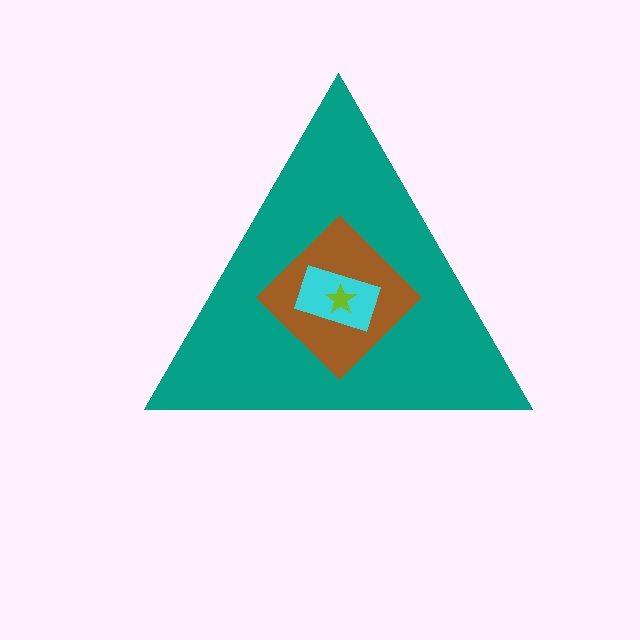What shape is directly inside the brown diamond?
The cyan rectangle.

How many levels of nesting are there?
4.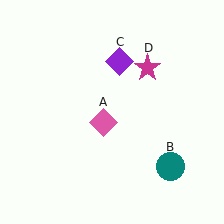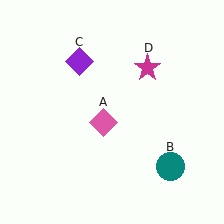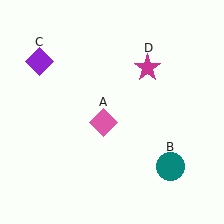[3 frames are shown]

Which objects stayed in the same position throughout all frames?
Pink diamond (object A) and teal circle (object B) and magenta star (object D) remained stationary.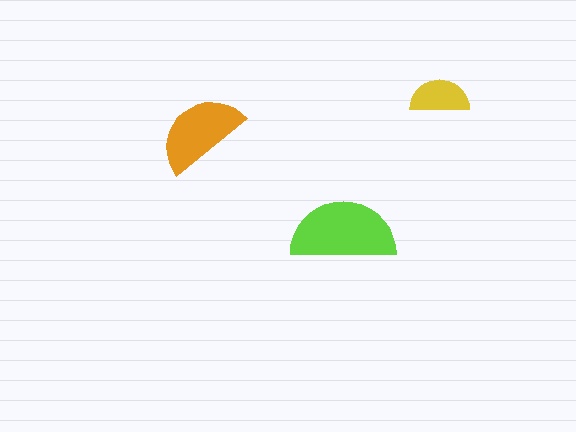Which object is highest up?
The yellow semicircle is topmost.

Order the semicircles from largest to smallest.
the lime one, the orange one, the yellow one.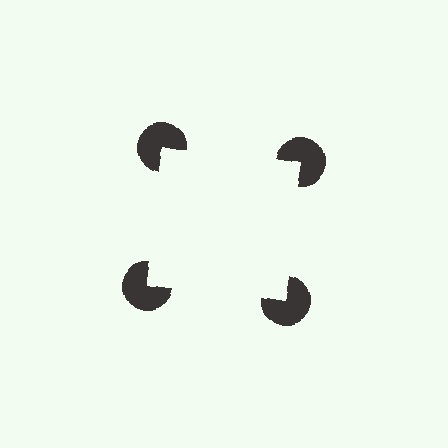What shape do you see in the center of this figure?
An illusory square — its edges are inferred from the aligned wedge cuts in the pac-man discs, not physically drawn.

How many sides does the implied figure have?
4 sides.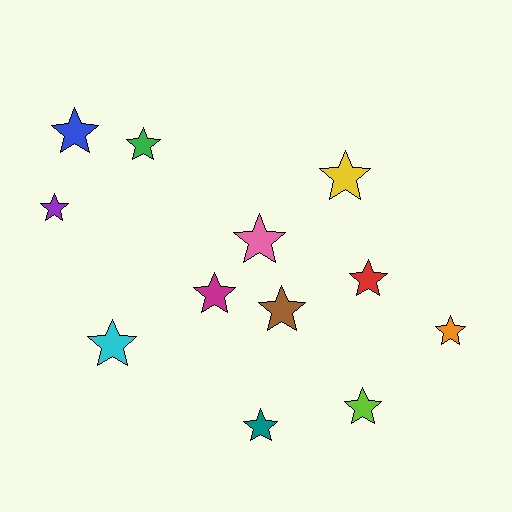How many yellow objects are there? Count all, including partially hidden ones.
There is 1 yellow object.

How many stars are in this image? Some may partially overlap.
There are 12 stars.